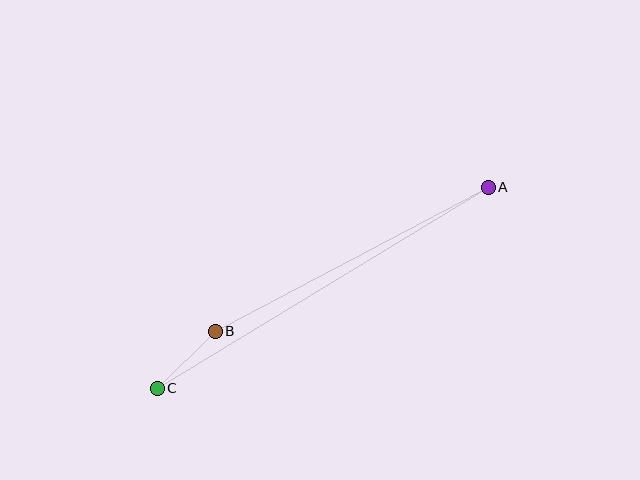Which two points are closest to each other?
Points B and C are closest to each other.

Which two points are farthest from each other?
Points A and C are farthest from each other.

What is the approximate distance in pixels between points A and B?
The distance between A and B is approximately 308 pixels.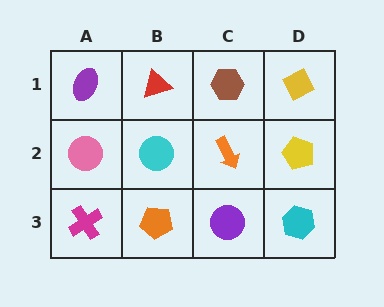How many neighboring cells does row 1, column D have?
2.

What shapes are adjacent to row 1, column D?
A yellow pentagon (row 2, column D), a brown hexagon (row 1, column C).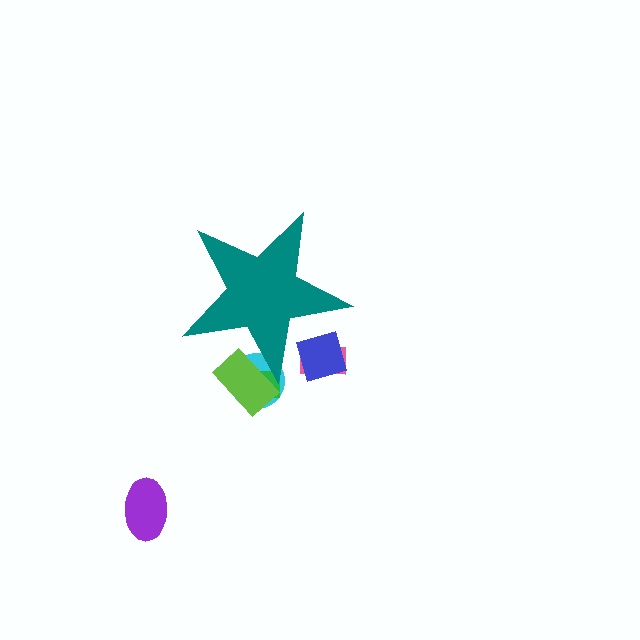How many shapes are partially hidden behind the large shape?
5 shapes are partially hidden.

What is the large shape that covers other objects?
A teal star.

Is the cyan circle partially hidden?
Yes, the cyan circle is partially hidden behind the teal star.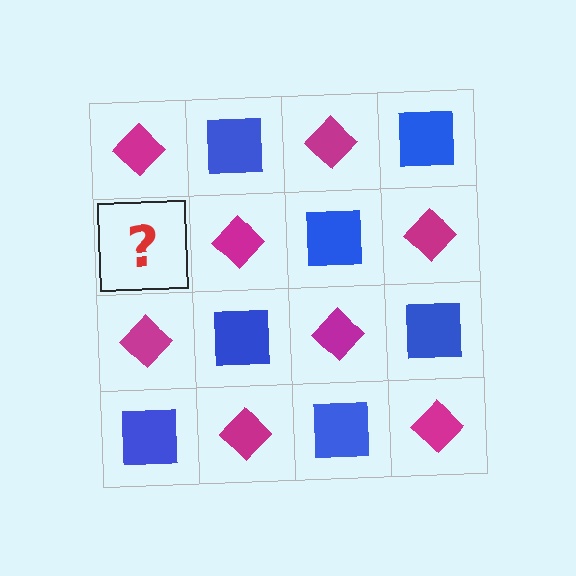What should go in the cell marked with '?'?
The missing cell should contain a blue square.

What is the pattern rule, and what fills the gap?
The rule is that it alternates magenta diamond and blue square in a checkerboard pattern. The gap should be filled with a blue square.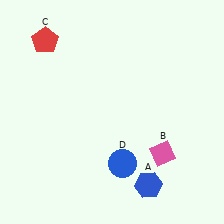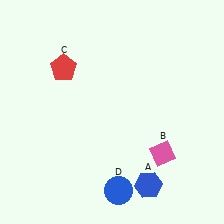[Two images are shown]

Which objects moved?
The objects that moved are: the red pentagon (C), the blue circle (D).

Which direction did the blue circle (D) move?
The blue circle (D) moved down.